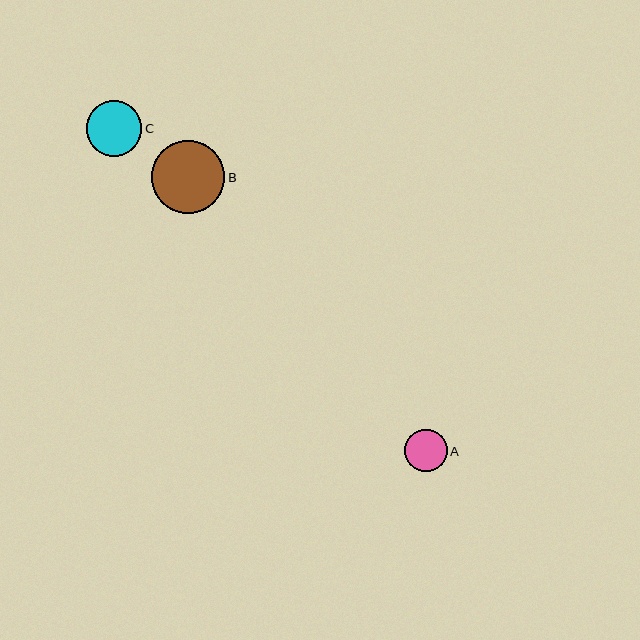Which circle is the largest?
Circle B is the largest with a size of approximately 73 pixels.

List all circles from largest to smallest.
From largest to smallest: B, C, A.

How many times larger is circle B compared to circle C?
Circle B is approximately 1.3 times the size of circle C.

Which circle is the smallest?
Circle A is the smallest with a size of approximately 43 pixels.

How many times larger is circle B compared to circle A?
Circle B is approximately 1.7 times the size of circle A.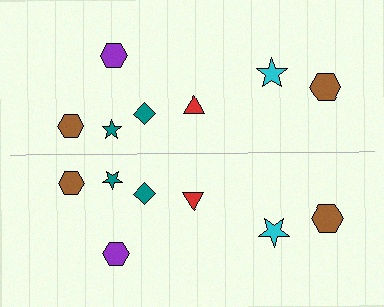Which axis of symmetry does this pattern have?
The pattern has a horizontal axis of symmetry running through the center of the image.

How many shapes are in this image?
There are 14 shapes in this image.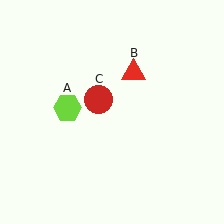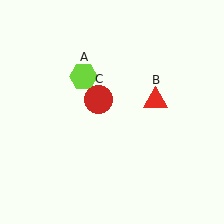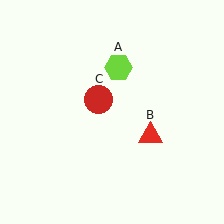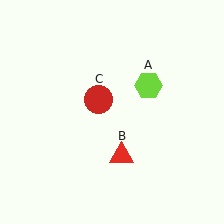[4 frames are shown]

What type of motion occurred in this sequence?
The lime hexagon (object A), red triangle (object B) rotated clockwise around the center of the scene.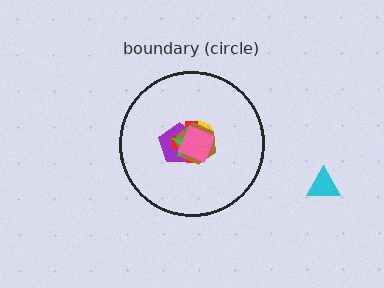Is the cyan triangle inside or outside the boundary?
Outside.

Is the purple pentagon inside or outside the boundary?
Inside.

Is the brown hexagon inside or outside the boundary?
Inside.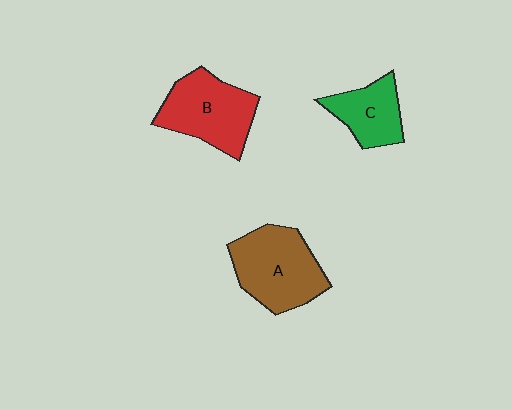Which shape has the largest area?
Shape A (brown).